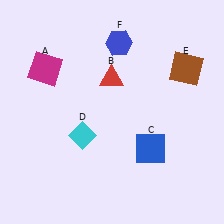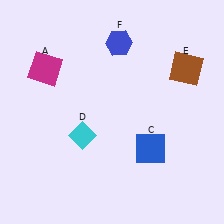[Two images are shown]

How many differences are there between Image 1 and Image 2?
There is 1 difference between the two images.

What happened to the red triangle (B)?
The red triangle (B) was removed in Image 2. It was in the top-left area of Image 1.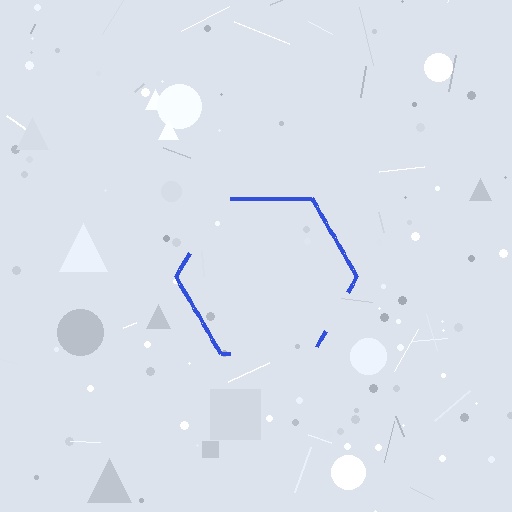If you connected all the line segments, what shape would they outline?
They would outline a hexagon.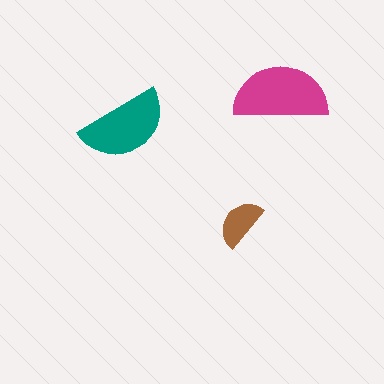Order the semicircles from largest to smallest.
the magenta one, the teal one, the brown one.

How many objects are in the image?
There are 3 objects in the image.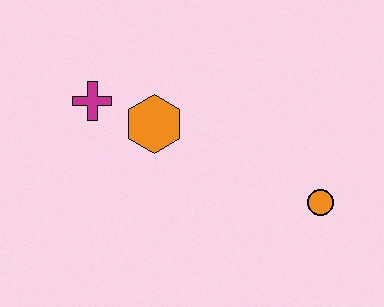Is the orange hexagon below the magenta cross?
Yes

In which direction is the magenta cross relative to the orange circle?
The magenta cross is to the left of the orange circle.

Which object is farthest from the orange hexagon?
The orange circle is farthest from the orange hexagon.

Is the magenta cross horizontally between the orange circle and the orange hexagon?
No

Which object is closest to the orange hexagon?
The magenta cross is closest to the orange hexagon.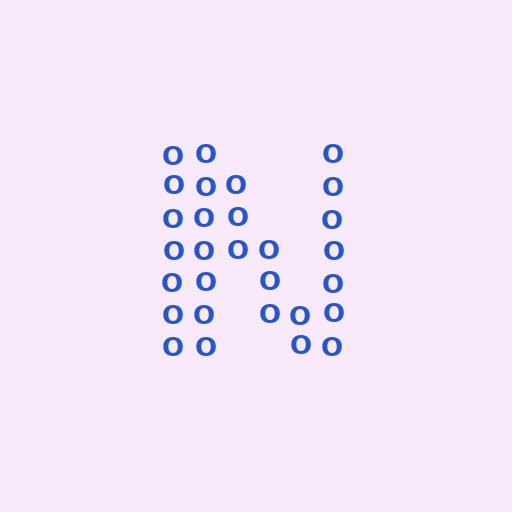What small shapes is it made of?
It is made of small letter O's.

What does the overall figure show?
The overall figure shows the letter N.